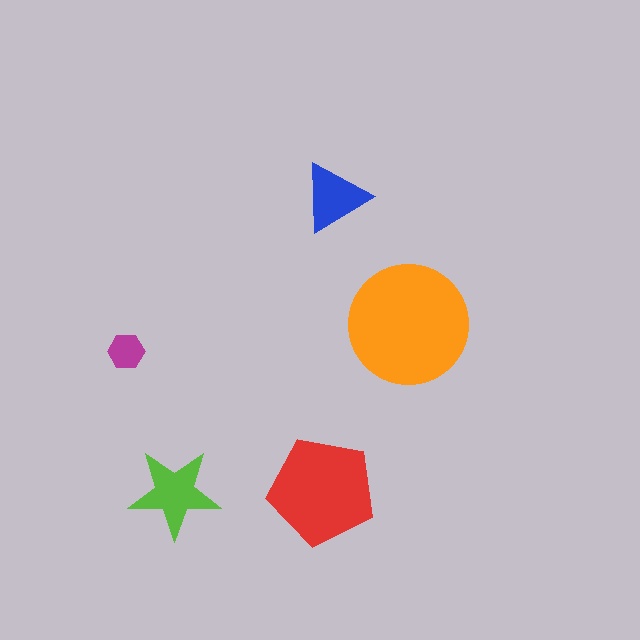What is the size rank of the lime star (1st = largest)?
3rd.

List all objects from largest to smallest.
The orange circle, the red pentagon, the lime star, the blue triangle, the magenta hexagon.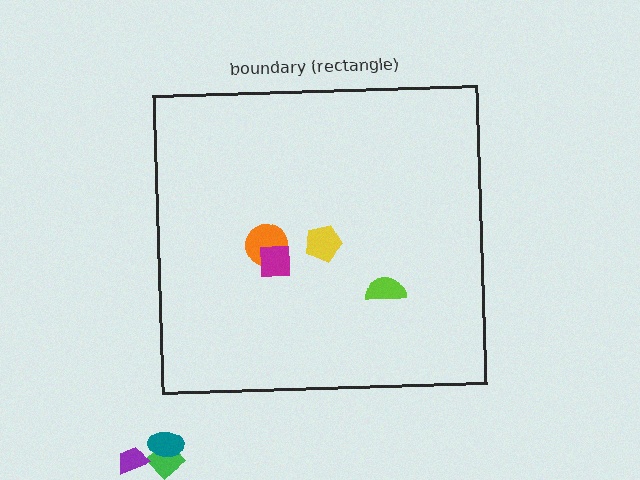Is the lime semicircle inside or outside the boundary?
Inside.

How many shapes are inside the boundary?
4 inside, 3 outside.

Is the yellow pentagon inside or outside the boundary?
Inside.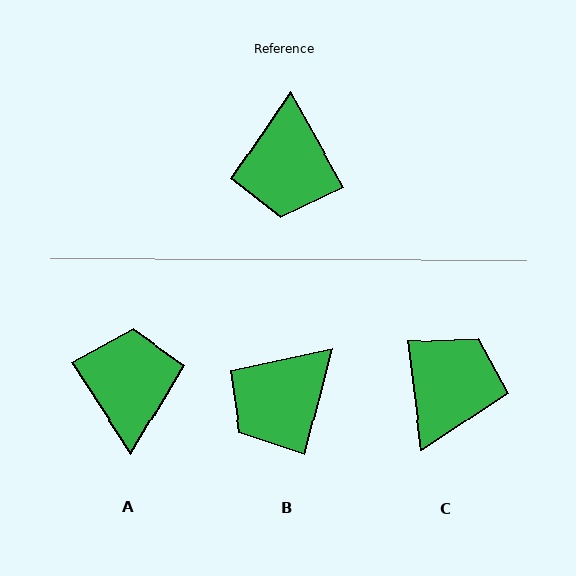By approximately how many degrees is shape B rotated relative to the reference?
Approximately 44 degrees clockwise.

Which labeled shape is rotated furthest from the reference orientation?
A, about 177 degrees away.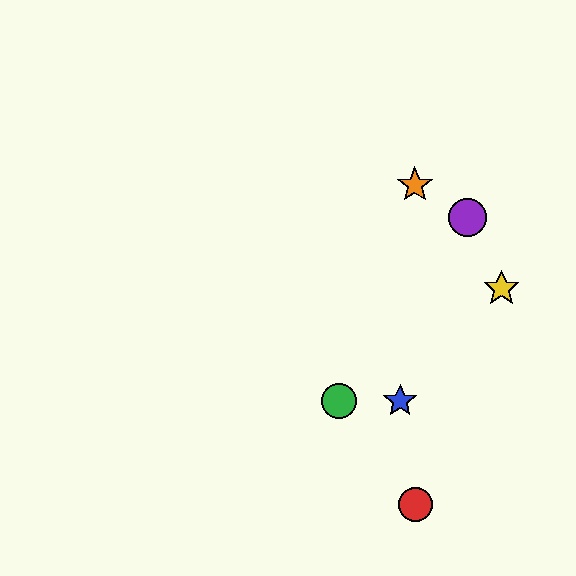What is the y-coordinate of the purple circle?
The purple circle is at y≈217.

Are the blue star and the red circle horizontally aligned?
No, the blue star is at y≈401 and the red circle is at y≈504.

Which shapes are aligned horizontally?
The blue star, the green circle are aligned horizontally.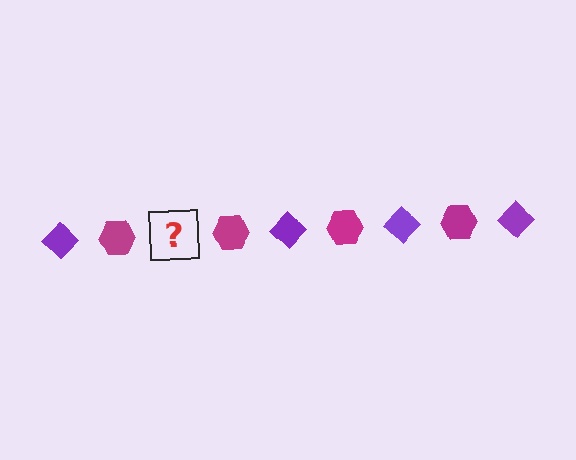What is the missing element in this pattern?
The missing element is a purple diamond.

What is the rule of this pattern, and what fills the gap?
The rule is that the pattern alternates between purple diamond and magenta hexagon. The gap should be filled with a purple diamond.